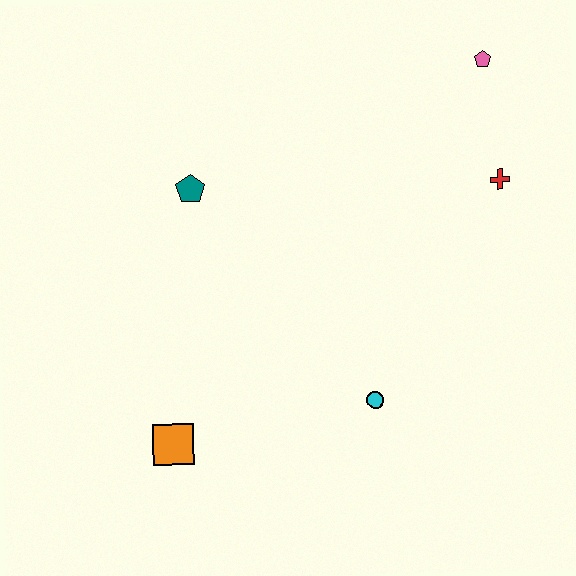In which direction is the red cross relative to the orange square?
The red cross is to the right of the orange square.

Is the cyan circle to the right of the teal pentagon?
Yes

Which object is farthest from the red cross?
The orange square is farthest from the red cross.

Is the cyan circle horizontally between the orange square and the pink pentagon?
Yes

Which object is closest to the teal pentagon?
The orange square is closest to the teal pentagon.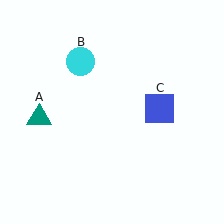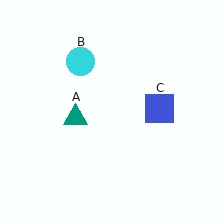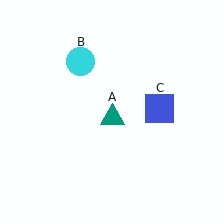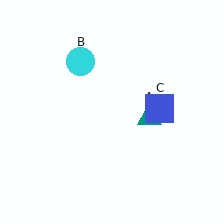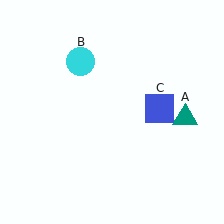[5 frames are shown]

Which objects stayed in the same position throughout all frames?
Cyan circle (object B) and blue square (object C) remained stationary.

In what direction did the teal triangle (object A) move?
The teal triangle (object A) moved right.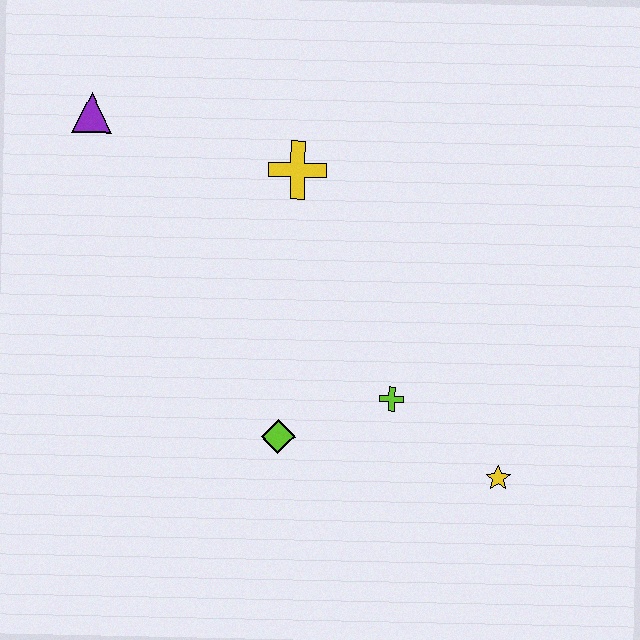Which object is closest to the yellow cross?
The purple triangle is closest to the yellow cross.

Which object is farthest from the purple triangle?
The yellow star is farthest from the purple triangle.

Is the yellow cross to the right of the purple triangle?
Yes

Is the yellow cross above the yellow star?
Yes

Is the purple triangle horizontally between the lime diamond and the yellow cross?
No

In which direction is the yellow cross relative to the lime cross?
The yellow cross is above the lime cross.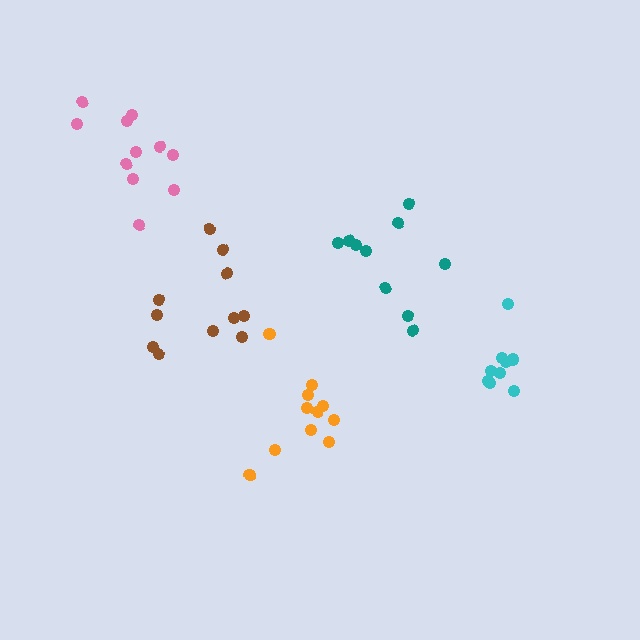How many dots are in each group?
Group 1: 11 dots, Group 2: 9 dots, Group 3: 10 dots, Group 4: 11 dots, Group 5: 11 dots (52 total).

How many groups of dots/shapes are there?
There are 5 groups.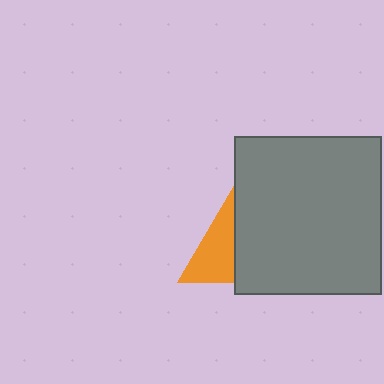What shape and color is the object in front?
The object in front is a gray rectangle.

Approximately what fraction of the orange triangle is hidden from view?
Roughly 57% of the orange triangle is hidden behind the gray rectangle.